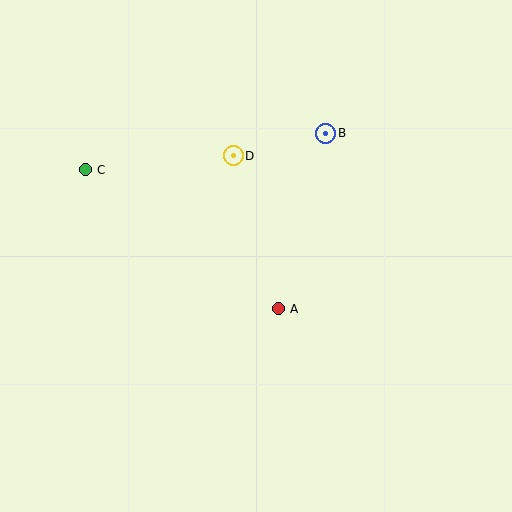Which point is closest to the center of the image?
Point A at (278, 309) is closest to the center.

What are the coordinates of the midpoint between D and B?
The midpoint between D and B is at (280, 144).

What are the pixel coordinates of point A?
Point A is at (278, 309).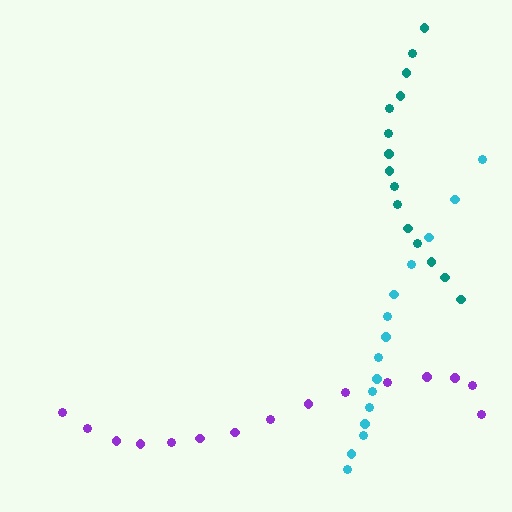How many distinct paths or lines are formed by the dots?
There are 3 distinct paths.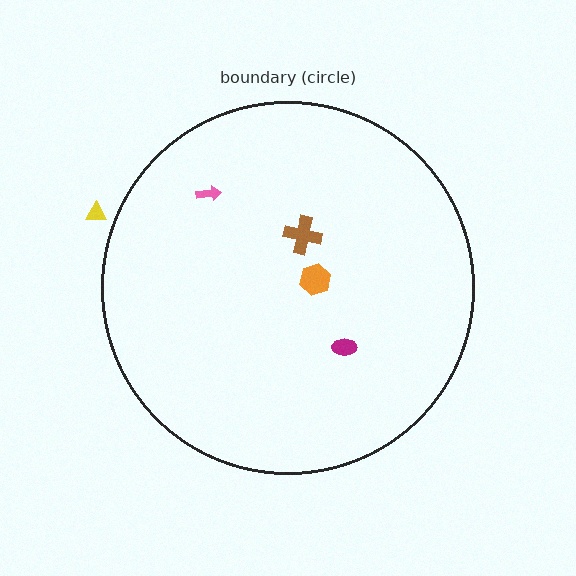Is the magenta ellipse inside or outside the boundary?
Inside.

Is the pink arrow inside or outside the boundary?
Inside.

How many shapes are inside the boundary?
4 inside, 1 outside.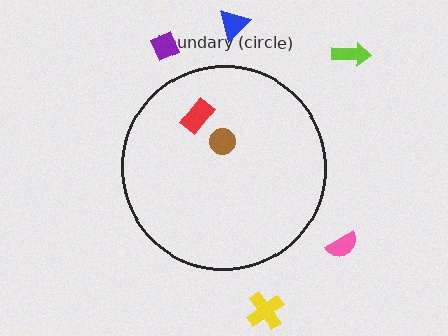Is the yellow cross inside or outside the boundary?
Outside.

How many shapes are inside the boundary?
2 inside, 5 outside.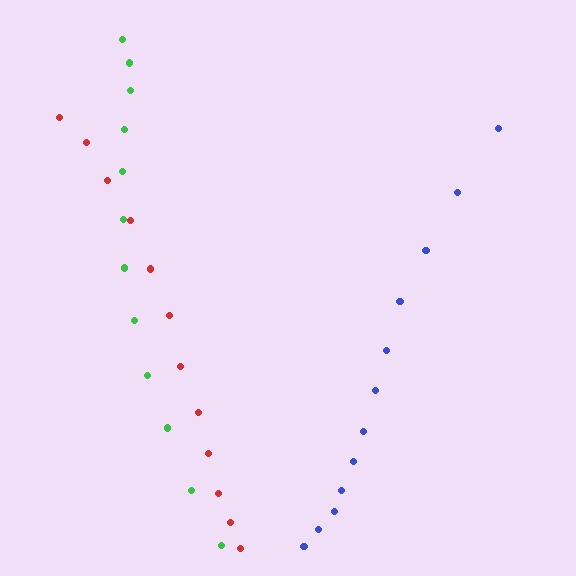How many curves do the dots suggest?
There are 3 distinct paths.